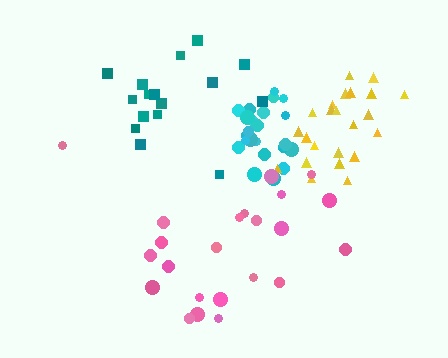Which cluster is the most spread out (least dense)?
Pink.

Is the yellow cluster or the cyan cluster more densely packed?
Cyan.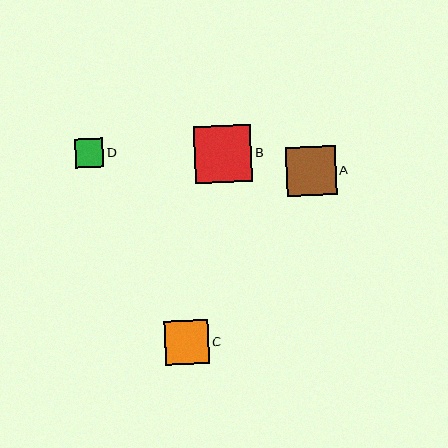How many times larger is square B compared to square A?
Square B is approximately 1.2 times the size of square A.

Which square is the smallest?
Square D is the smallest with a size of approximately 29 pixels.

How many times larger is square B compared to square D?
Square B is approximately 2.0 times the size of square D.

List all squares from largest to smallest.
From largest to smallest: B, A, C, D.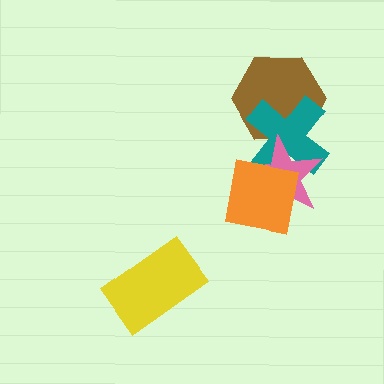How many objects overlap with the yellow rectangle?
0 objects overlap with the yellow rectangle.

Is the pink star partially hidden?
Yes, it is partially covered by another shape.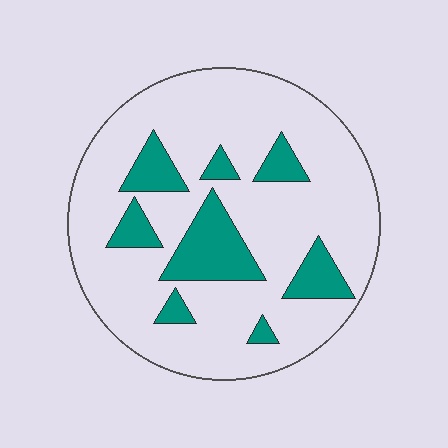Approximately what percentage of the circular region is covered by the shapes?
Approximately 20%.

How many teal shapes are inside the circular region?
8.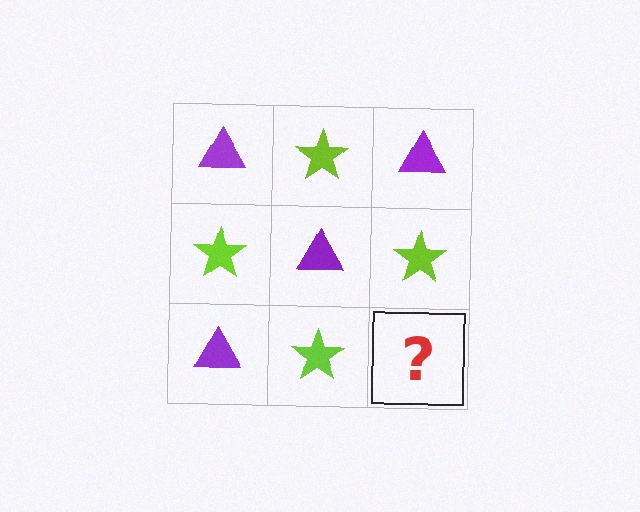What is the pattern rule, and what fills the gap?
The rule is that it alternates purple triangle and lime star in a checkerboard pattern. The gap should be filled with a purple triangle.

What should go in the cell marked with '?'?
The missing cell should contain a purple triangle.